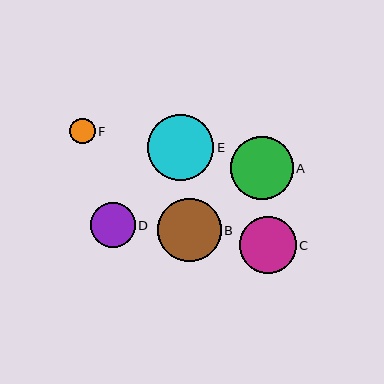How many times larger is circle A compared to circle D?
Circle A is approximately 1.4 times the size of circle D.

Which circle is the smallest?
Circle F is the smallest with a size of approximately 25 pixels.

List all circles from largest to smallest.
From largest to smallest: E, B, A, C, D, F.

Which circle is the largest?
Circle E is the largest with a size of approximately 66 pixels.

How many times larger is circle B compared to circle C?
Circle B is approximately 1.1 times the size of circle C.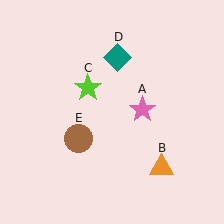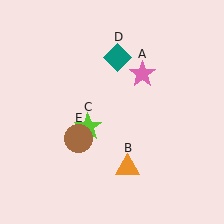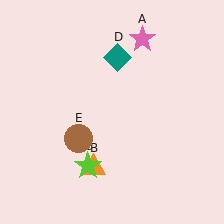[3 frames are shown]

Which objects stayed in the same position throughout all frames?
Teal diamond (object D) and brown circle (object E) remained stationary.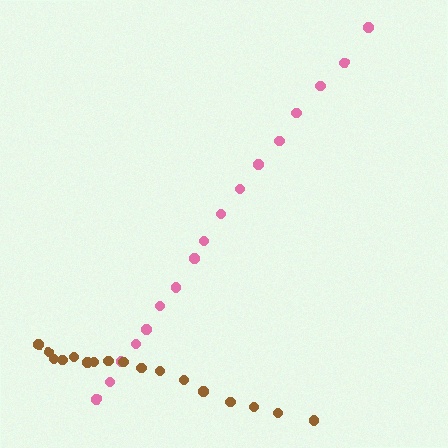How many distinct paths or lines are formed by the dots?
There are 2 distinct paths.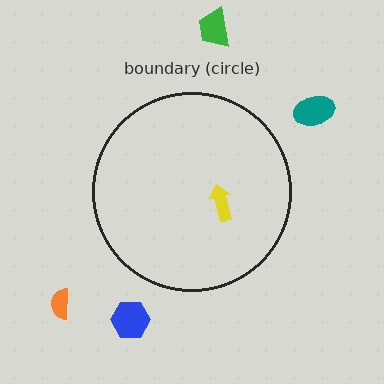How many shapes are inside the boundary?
1 inside, 4 outside.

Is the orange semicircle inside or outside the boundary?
Outside.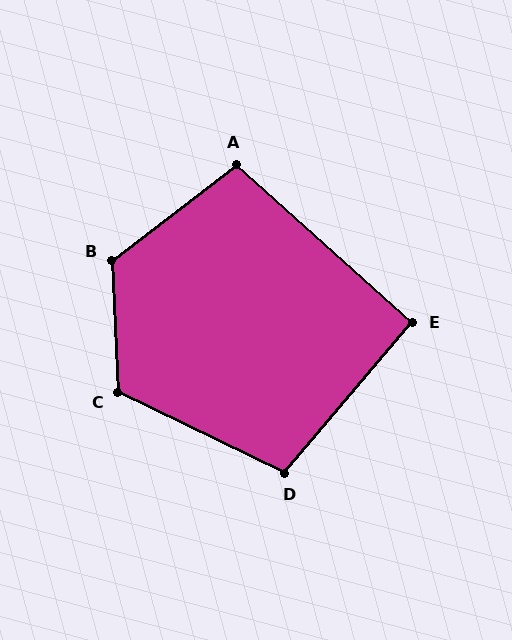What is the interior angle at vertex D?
Approximately 104 degrees (obtuse).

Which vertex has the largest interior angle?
B, at approximately 125 degrees.